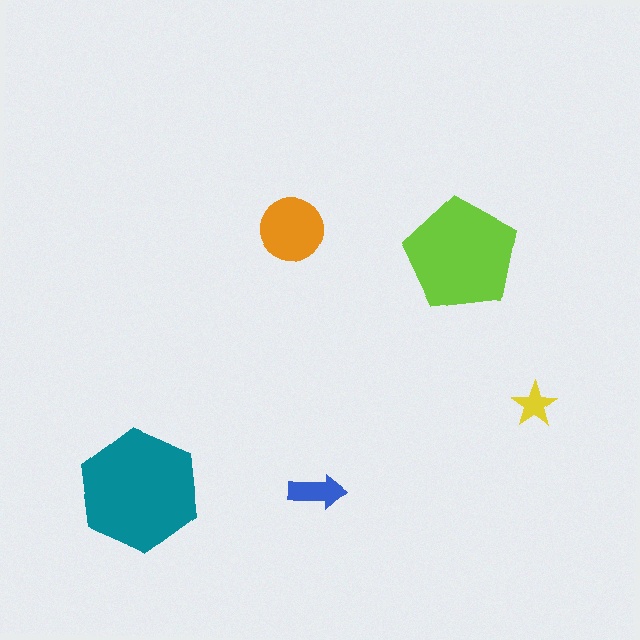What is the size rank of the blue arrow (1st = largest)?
4th.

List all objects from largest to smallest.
The teal hexagon, the lime pentagon, the orange circle, the blue arrow, the yellow star.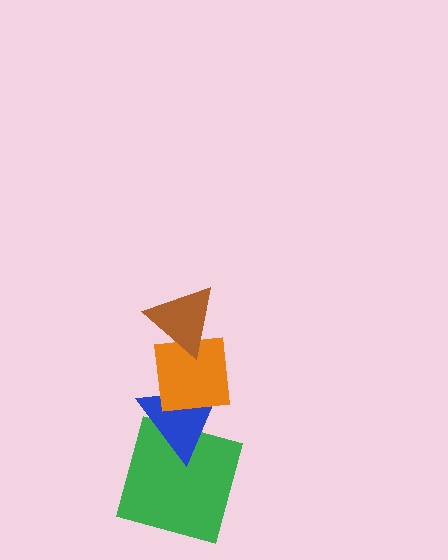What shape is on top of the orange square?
The brown triangle is on top of the orange square.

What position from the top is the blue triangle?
The blue triangle is 3rd from the top.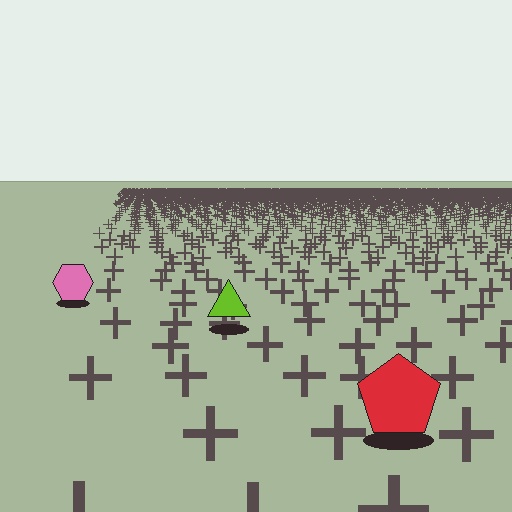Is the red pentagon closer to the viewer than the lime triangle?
Yes. The red pentagon is closer — you can tell from the texture gradient: the ground texture is coarser near it.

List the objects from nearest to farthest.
From nearest to farthest: the red pentagon, the lime triangle, the pink hexagon.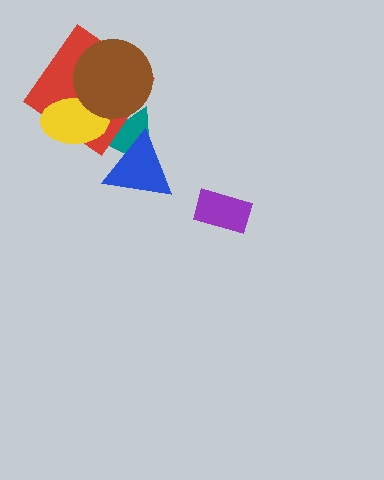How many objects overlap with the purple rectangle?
0 objects overlap with the purple rectangle.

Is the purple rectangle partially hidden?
No, no other shape covers it.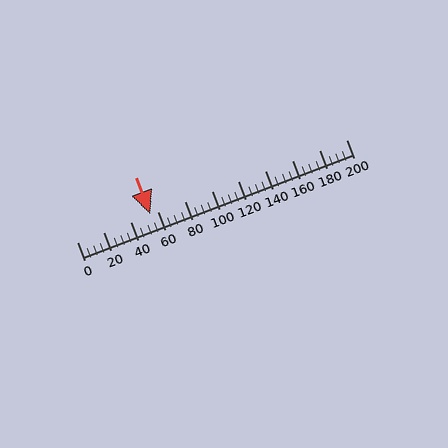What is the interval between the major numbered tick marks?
The major tick marks are spaced 20 units apart.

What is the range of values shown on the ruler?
The ruler shows values from 0 to 200.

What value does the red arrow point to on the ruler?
The red arrow points to approximately 54.